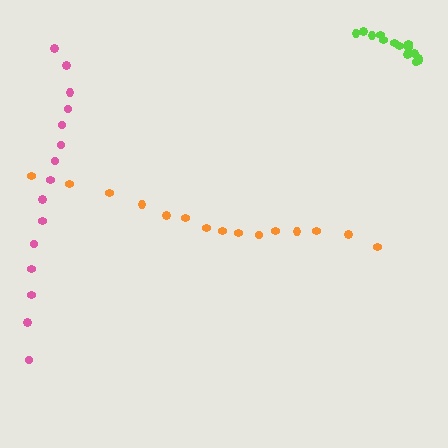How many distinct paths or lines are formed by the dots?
There are 3 distinct paths.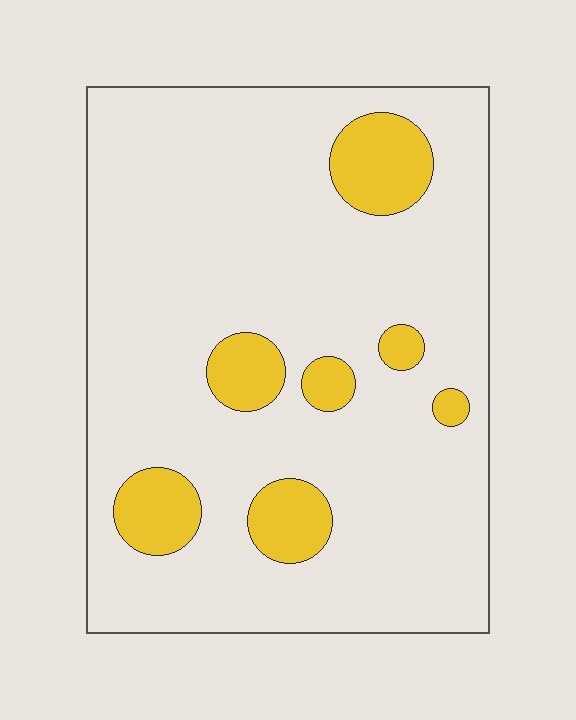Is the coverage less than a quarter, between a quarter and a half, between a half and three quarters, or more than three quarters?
Less than a quarter.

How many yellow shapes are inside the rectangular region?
7.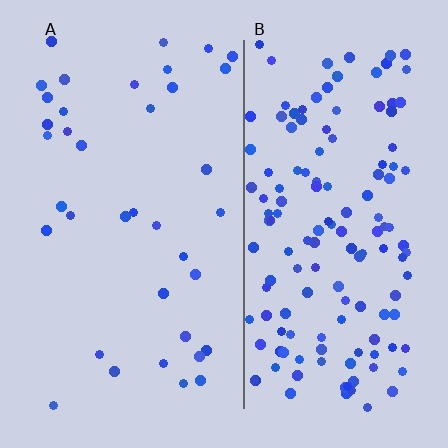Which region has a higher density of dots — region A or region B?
B (the right).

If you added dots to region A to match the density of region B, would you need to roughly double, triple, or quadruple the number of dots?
Approximately quadruple.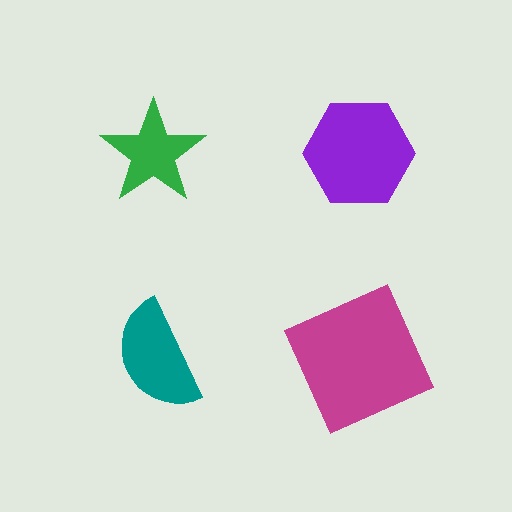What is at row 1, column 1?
A green star.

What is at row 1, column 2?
A purple hexagon.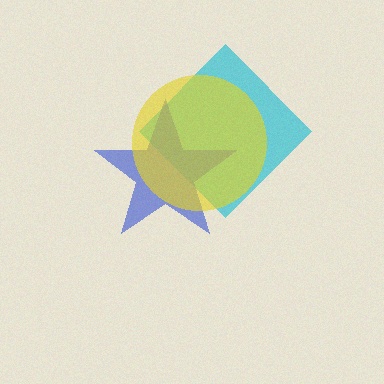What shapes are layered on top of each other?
The layered shapes are: a cyan diamond, a blue star, a yellow circle.